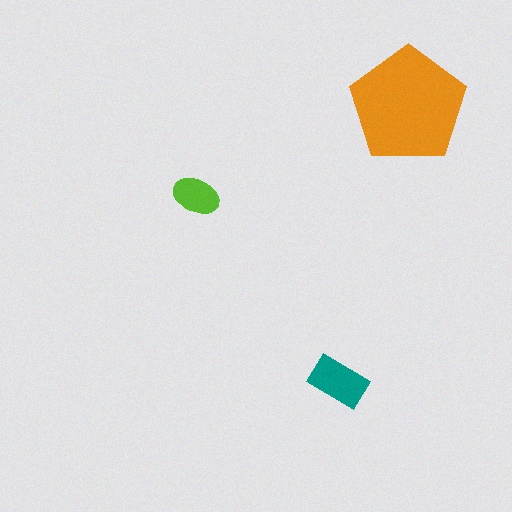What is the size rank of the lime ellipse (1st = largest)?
3rd.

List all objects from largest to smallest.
The orange pentagon, the teal rectangle, the lime ellipse.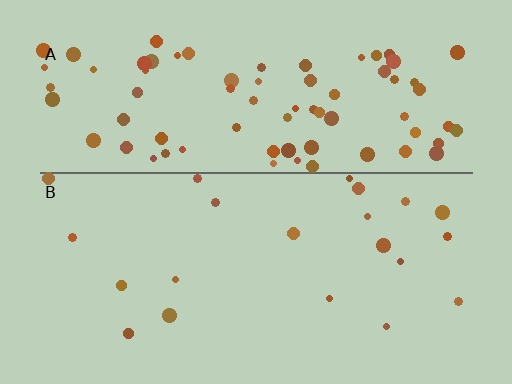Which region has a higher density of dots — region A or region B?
A (the top).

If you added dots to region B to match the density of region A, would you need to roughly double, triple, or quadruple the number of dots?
Approximately quadruple.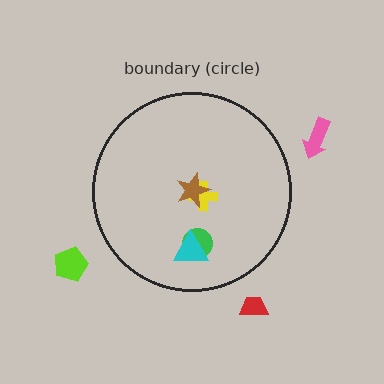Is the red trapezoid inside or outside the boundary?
Outside.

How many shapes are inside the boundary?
4 inside, 3 outside.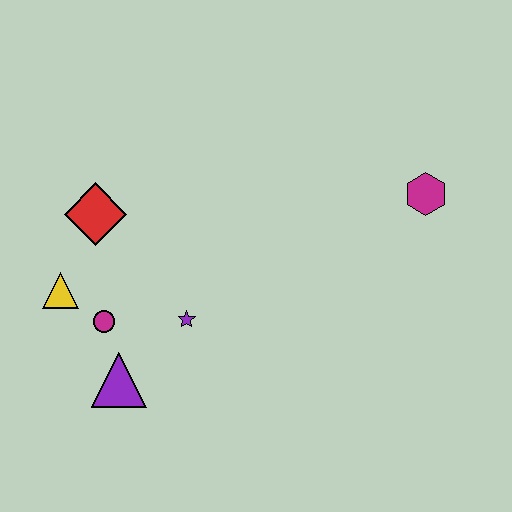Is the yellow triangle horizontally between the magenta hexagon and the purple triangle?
No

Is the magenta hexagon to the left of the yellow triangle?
No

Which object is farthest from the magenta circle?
The magenta hexagon is farthest from the magenta circle.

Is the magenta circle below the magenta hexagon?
Yes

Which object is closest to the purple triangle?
The magenta circle is closest to the purple triangle.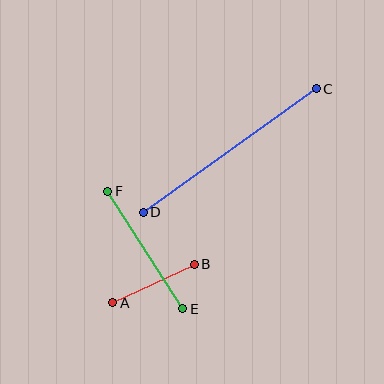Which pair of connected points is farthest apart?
Points C and D are farthest apart.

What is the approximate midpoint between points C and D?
The midpoint is at approximately (230, 151) pixels.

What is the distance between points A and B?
The distance is approximately 90 pixels.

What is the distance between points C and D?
The distance is approximately 213 pixels.